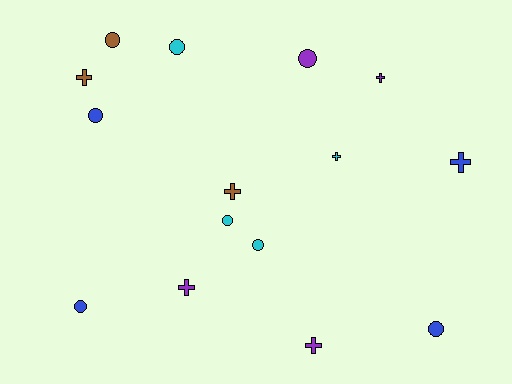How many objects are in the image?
There are 15 objects.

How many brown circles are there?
There is 1 brown circle.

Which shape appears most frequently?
Circle, with 8 objects.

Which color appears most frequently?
Purple, with 4 objects.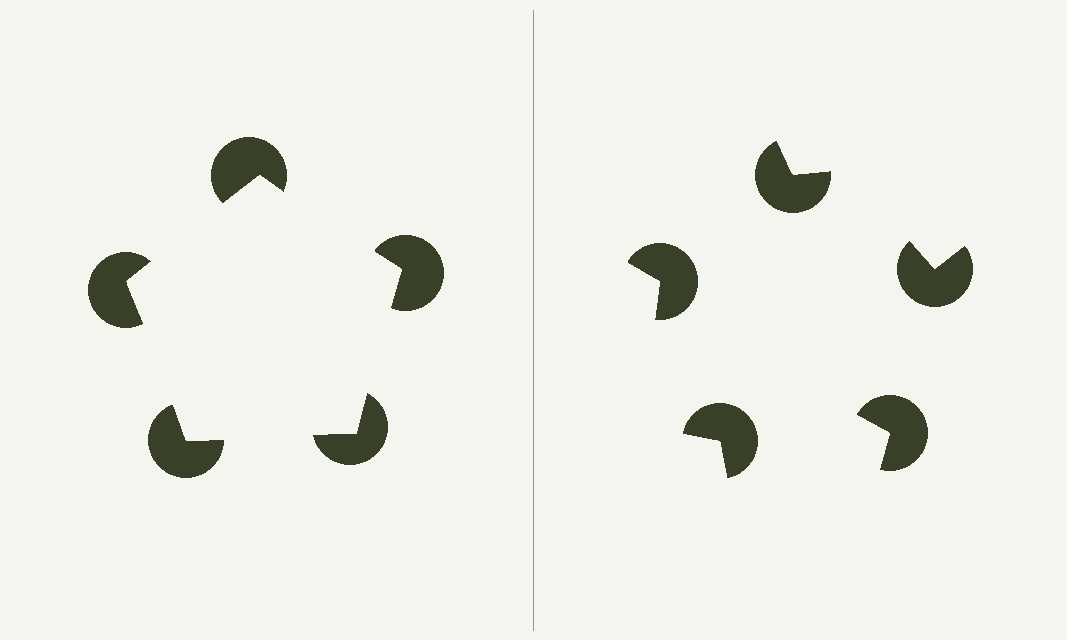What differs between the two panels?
The pac-man discs are positioned identically on both sides; only the wedge orientations differ. On the left they align to a pentagon; on the right they are misaligned.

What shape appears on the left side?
An illusory pentagon.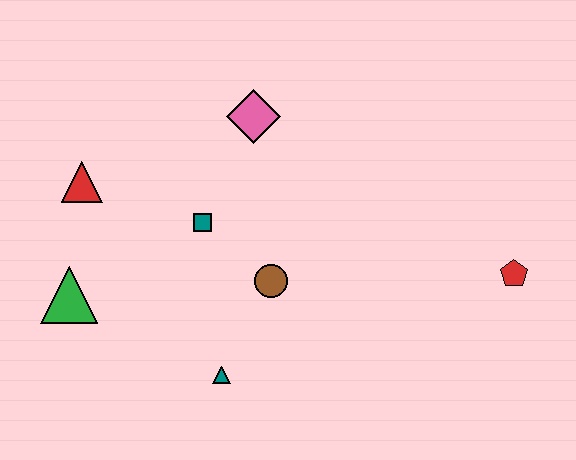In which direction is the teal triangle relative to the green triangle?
The teal triangle is to the right of the green triangle.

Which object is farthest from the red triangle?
The red pentagon is farthest from the red triangle.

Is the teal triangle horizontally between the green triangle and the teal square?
No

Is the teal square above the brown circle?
Yes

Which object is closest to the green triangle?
The red triangle is closest to the green triangle.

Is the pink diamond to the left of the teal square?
No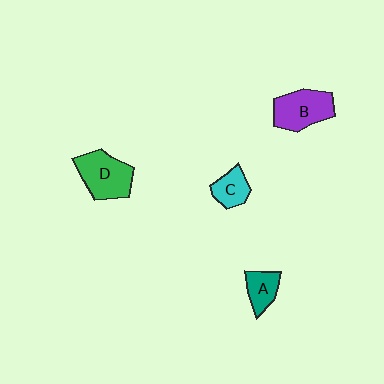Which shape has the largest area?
Shape D (green).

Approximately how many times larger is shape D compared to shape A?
Approximately 1.9 times.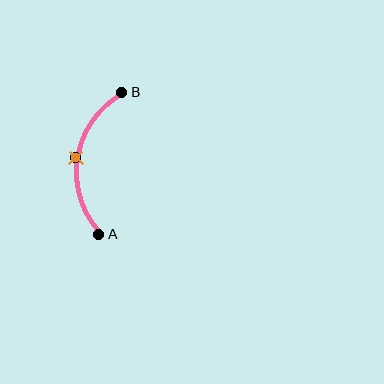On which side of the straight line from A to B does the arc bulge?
The arc bulges to the left of the straight line connecting A and B.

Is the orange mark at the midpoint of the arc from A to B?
Yes. The orange mark lies on the arc at equal arc-length from both A and B — it is the arc midpoint.